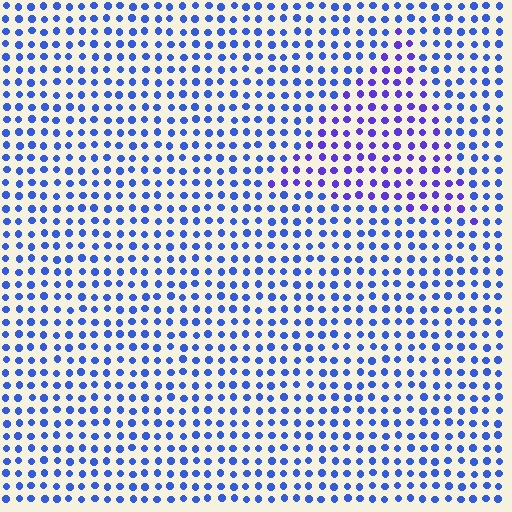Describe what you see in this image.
The image is filled with small blue elements in a uniform arrangement. A triangle-shaped region is visible where the elements are tinted to a slightly different hue, forming a subtle color boundary.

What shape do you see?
I see a triangle.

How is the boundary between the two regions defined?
The boundary is defined purely by a slight shift in hue (about 30 degrees). Spacing, size, and orientation are identical on both sides.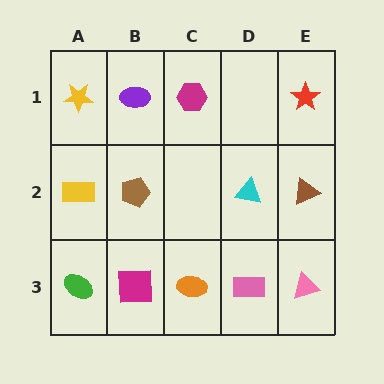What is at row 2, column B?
A brown pentagon.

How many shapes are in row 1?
4 shapes.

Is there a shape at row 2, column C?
No, that cell is empty.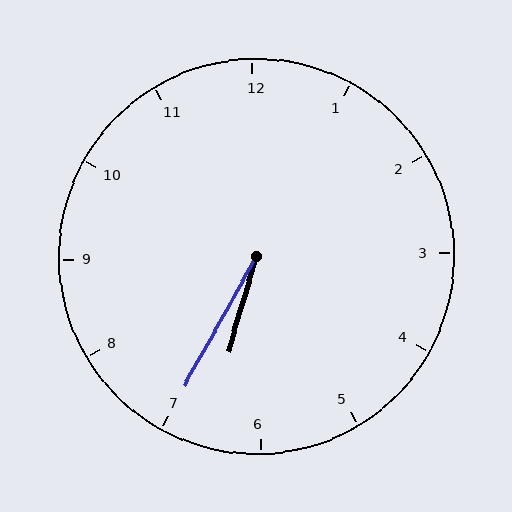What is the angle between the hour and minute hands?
Approximately 12 degrees.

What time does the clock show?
6:35.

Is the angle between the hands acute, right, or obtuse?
It is acute.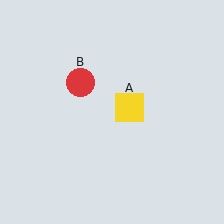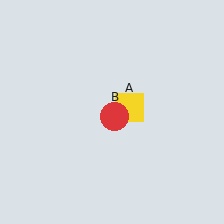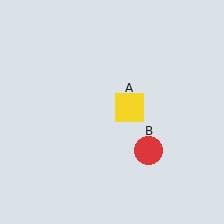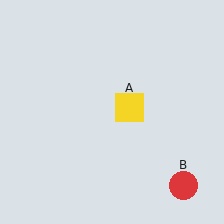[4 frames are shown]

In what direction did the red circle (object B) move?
The red circle (object B) moved down and to the right.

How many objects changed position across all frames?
1 object changed position: red circle (object B).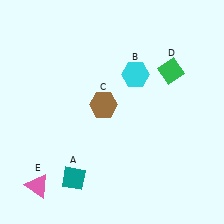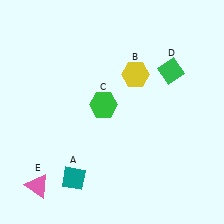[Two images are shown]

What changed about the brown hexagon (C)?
In Image 1, C is brown. In Image 2, it changed to green.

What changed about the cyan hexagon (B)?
In Image 1, B is cyan. In Image 2, it changed to yellow.